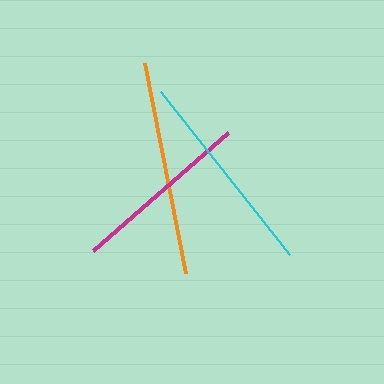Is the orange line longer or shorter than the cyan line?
The orange line is longer than the cyan line.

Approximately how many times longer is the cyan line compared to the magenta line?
The cyan line is approximately 1.2 times the length of the magenta line.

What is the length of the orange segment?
The orange segment is approximately 215 pixels long.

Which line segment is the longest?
The orange line is the longest at approximately 215 pixels.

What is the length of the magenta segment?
The magenta segment is approximately 179 pixels long.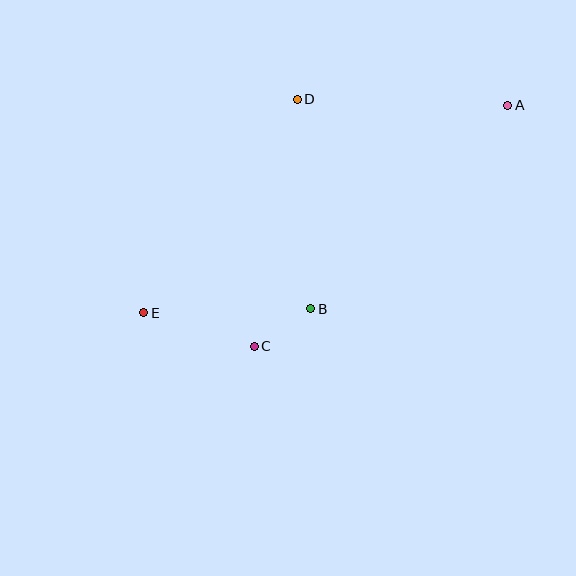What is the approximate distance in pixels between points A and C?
The distance between A and C is approximately 350 pixels.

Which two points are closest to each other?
Points B and C are closest to each other.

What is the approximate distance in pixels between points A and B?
The distance between A and B is approximately 283 pixels.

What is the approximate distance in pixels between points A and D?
The distance between A and D is approximately 211 pixels.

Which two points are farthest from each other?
Points A and E are farthest from each other.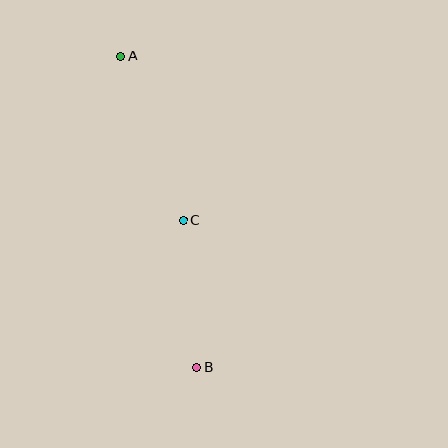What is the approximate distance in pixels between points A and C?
The distance between A and C is approximately 176 pixels.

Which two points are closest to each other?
Points B and C are closest to each other.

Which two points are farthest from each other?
Points A and B are farthest from each other.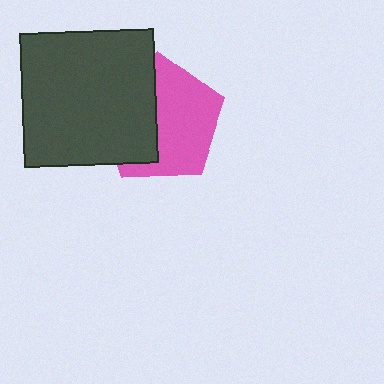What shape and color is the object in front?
The object in front is a dark gray square.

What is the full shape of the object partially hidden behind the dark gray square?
The partially hidden object is a pink pentagon.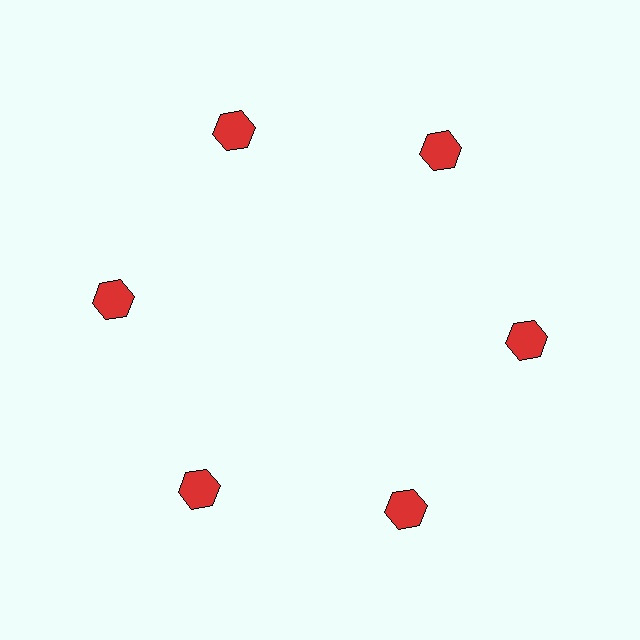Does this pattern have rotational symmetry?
Yes, this pattern has 6-fold rotational symmetry. It looks the same after rotating 60 degrees around the center.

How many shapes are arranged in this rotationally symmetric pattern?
There are 6 shapes, arranged in 6 groups of 1.